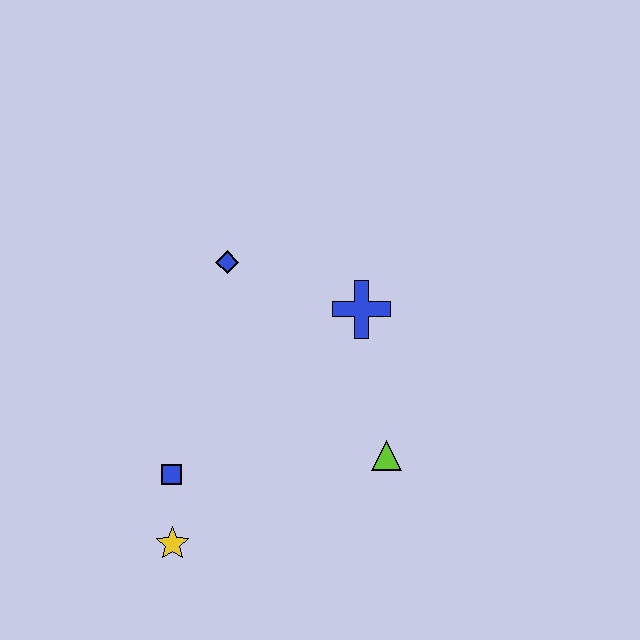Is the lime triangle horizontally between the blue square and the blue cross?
No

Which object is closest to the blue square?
The yellow star is closest to the blue square.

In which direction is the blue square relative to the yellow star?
The blue square is above the yellow star.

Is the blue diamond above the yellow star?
Yes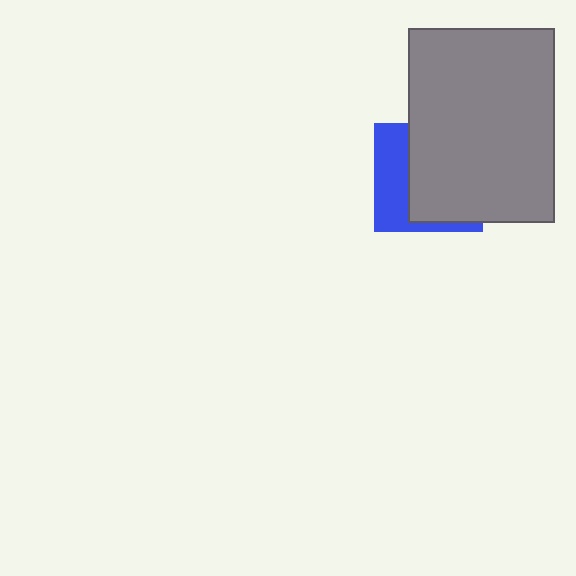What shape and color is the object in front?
The object in front is a gray rectangle.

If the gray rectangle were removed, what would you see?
You would see the complete blue square.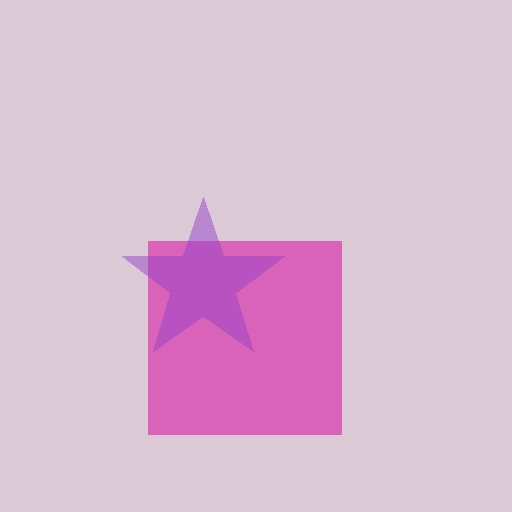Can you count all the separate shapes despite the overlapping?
Yes, there are 2 separate shapes.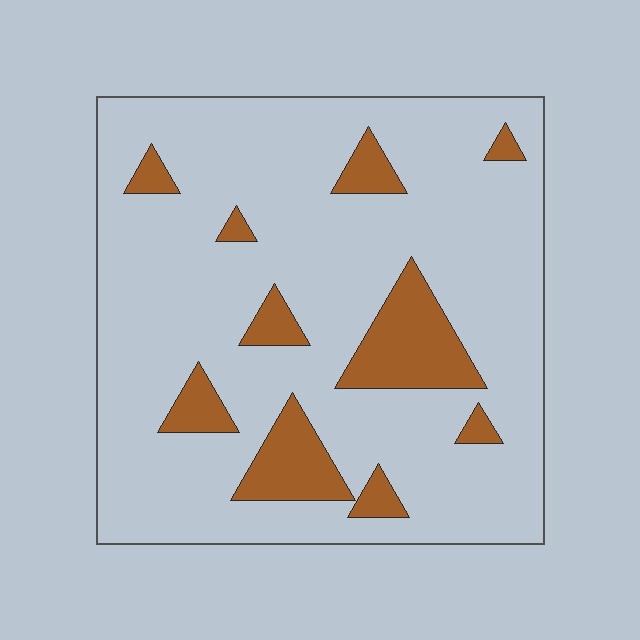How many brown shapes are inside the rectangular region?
10.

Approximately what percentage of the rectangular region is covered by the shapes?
Approximately 15%.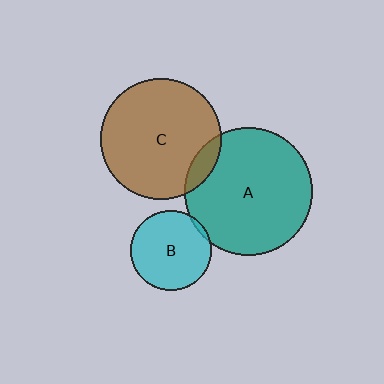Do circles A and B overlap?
Yes.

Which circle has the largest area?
Circle A (teal).